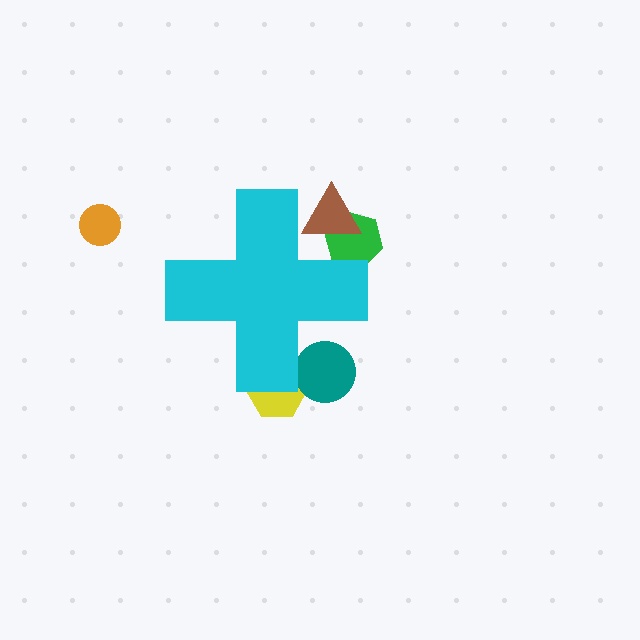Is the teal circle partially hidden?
Yes, the teal circle is partially hidden behind the cyan cross.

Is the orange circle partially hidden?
No, the orange circle is fully visible.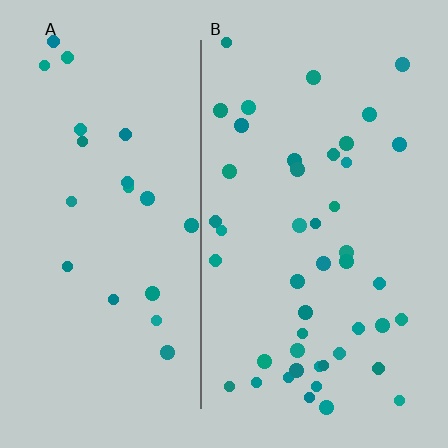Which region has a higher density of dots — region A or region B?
B (the right).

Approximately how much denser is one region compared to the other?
Approximately 2.1× — region B over region A.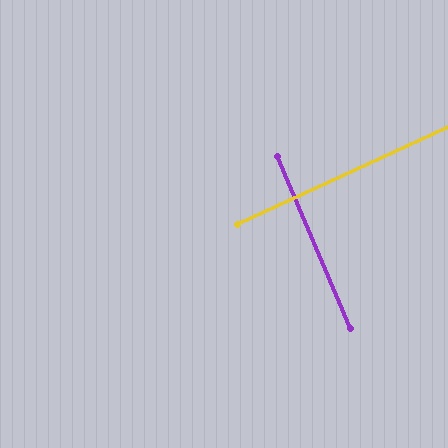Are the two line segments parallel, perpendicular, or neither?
Perpendicular — they meet at approximately 88°.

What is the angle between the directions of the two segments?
Approximately 88 degrees.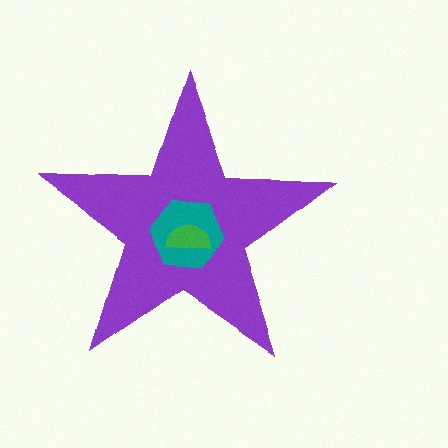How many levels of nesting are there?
3.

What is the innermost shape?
The green semicircle.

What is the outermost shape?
The purple star.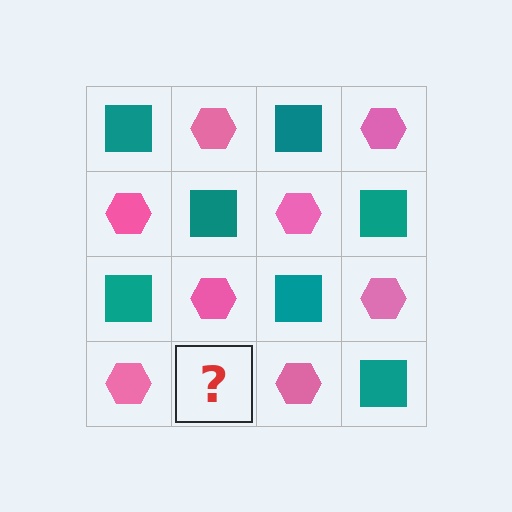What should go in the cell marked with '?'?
The missing cell should contain a teal square.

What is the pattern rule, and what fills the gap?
The rule is that it alternates teal square and pink hexagon in a checkerboard pattern. The gap should be filled with a teal square.